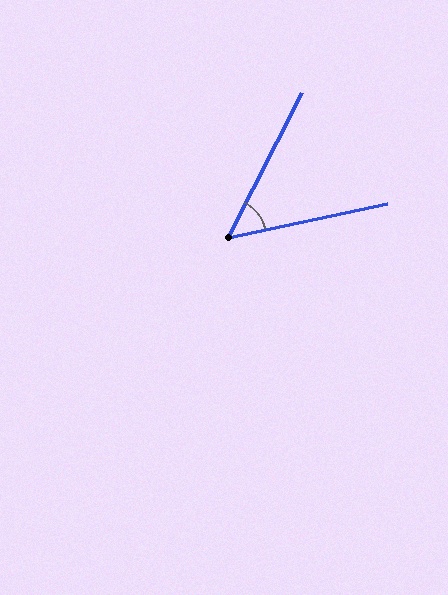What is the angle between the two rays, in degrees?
Approximately 51 degrees.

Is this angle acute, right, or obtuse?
It is acute.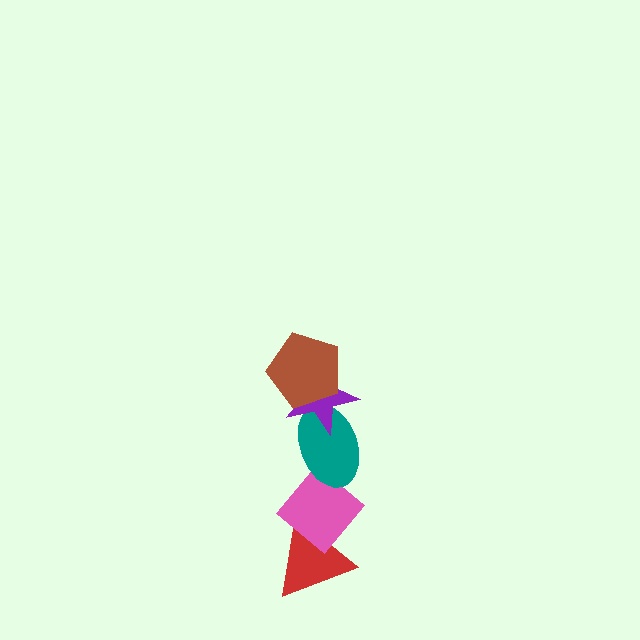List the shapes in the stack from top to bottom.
From top to bottom: the brown pentagon, the purple star, the teal ellipse, the pink diamond, the red triangle.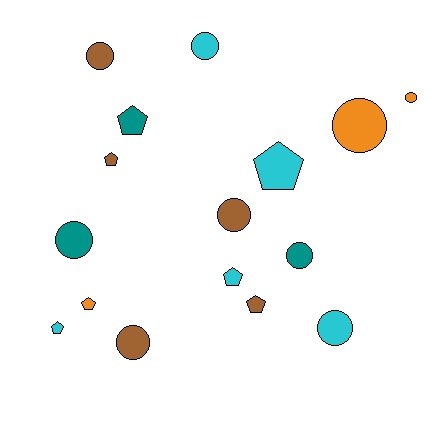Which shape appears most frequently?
Circle, with 9 objects.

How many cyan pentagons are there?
There are 3 cyan pentagons.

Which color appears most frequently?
Cyan, with 5 objects.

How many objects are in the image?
There are 16 objects.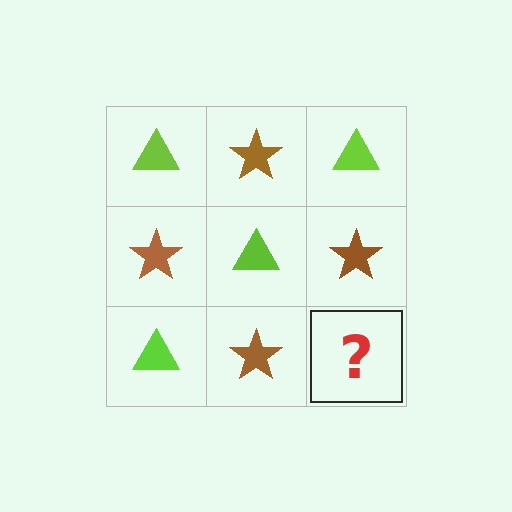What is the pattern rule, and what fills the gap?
The rule is that it alternates lime triangle and brown star in a checkerboard pattern. The gap should be filled with a lime triangle.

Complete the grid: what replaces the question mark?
The question mark should be replaced with a lime triangle.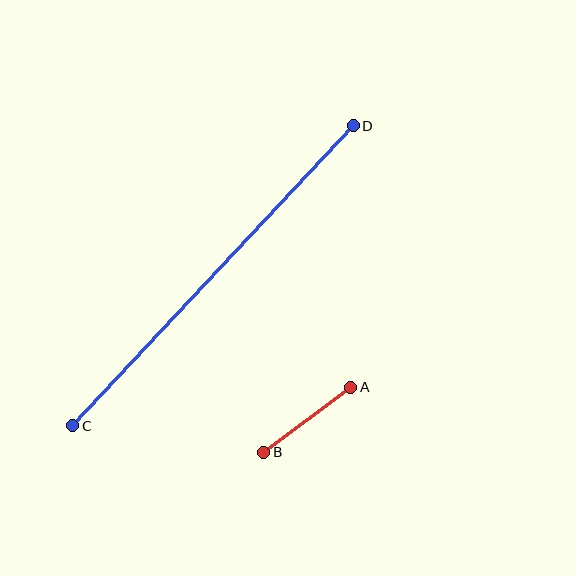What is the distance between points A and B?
The distance is approximately 108 pixels.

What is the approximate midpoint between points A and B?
The midpoint is at approximately (307, 420) pixels.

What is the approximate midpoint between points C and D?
The midpoint is at approximately (213, 276) pixels.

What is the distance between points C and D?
The distance is approximately 411 pixels.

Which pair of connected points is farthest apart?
Points C and D are farthest apart.